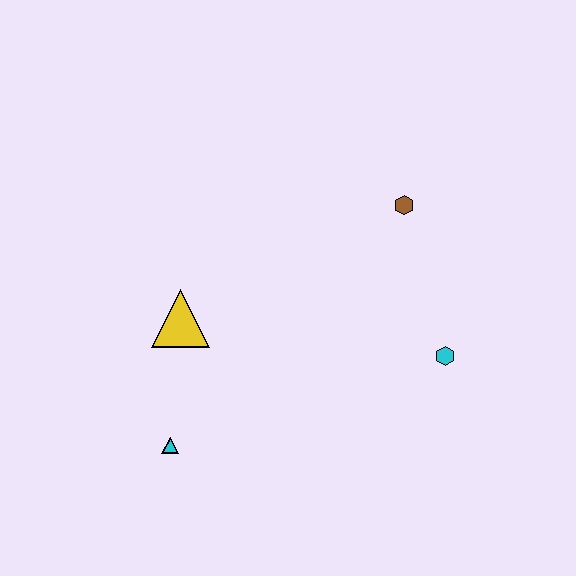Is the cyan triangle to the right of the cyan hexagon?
No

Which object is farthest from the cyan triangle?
The brown hexagon is farthest from the cyan triangle.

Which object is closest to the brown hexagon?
The cyan hexagon is closest to the brown hexagon.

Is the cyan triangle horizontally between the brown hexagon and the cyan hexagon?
No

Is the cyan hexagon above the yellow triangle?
No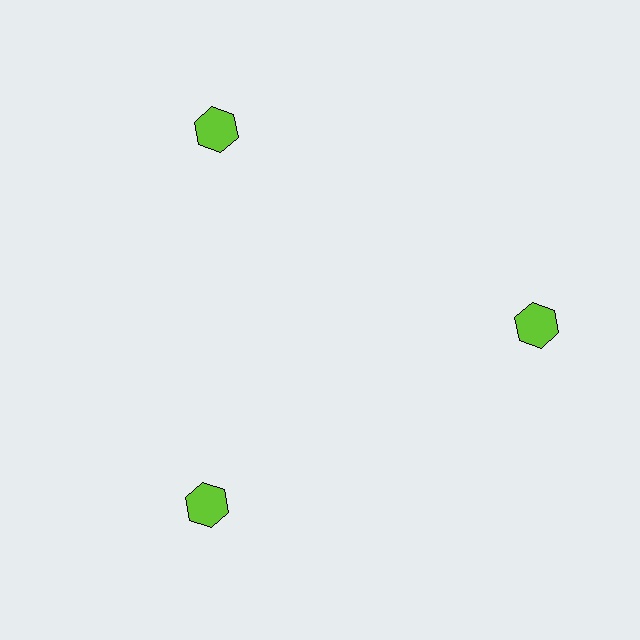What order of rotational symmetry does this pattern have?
This pattern has 3-fold rotational symmetry.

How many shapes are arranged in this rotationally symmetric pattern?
There are 3 shapes, arranged in 3 groups of 1.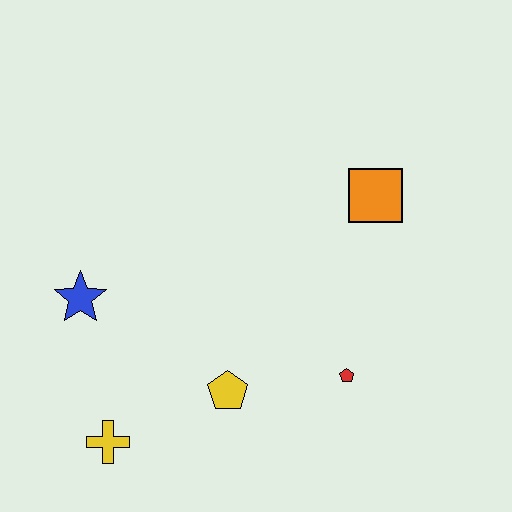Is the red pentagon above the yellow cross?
Yes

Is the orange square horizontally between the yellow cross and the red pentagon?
No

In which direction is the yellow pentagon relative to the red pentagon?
The yellow pentagon is to the left of the red pentagon.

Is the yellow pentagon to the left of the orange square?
Yes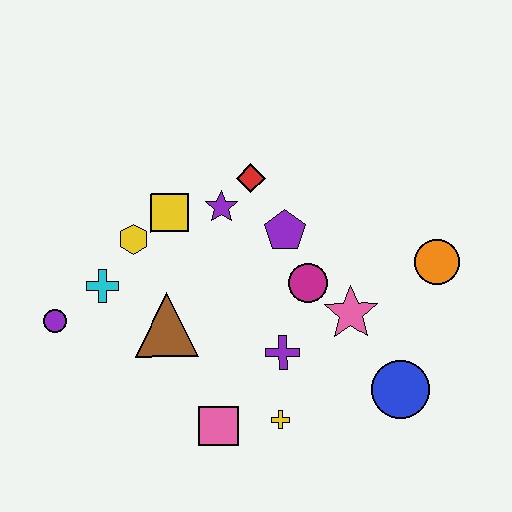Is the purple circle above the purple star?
No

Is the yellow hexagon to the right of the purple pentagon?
No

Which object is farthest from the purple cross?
The purple circle is farthest from the purple cross.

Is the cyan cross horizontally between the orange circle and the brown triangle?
No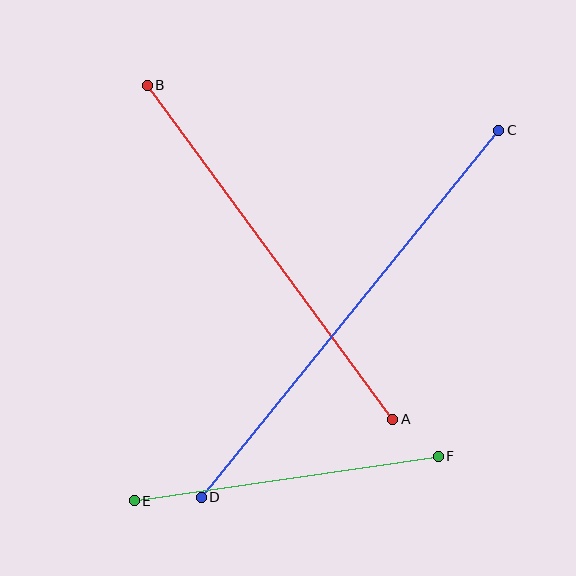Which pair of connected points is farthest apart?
Points C and D are farthest apart.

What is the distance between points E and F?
The distance is approximately 307 pixels.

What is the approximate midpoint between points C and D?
The midpoint is at approximately (350, 314) pixels.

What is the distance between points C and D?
The distance is approximately 472 pixels.